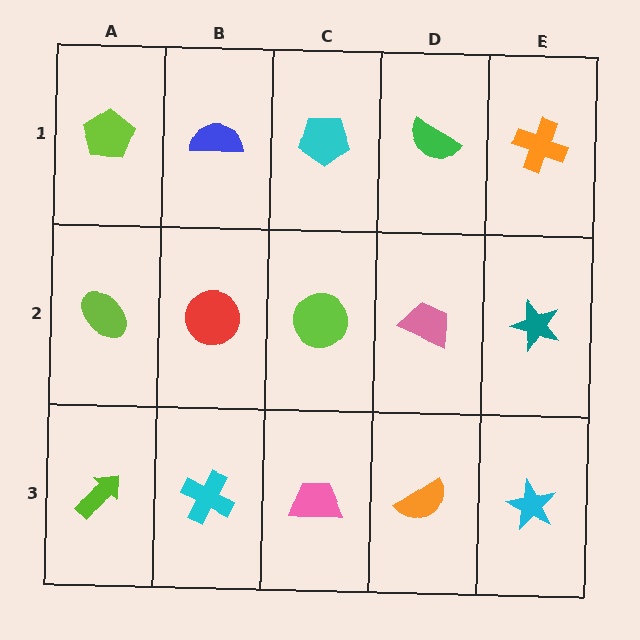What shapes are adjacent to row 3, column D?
A pink trapezoid (row 2, column D), a pink trapezoid (row 3, column C), a cyan star (row 3, column E).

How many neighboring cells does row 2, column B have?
4.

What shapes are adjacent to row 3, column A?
A lime ellipse (row 2, column A), a cyan cross (row 3, column B).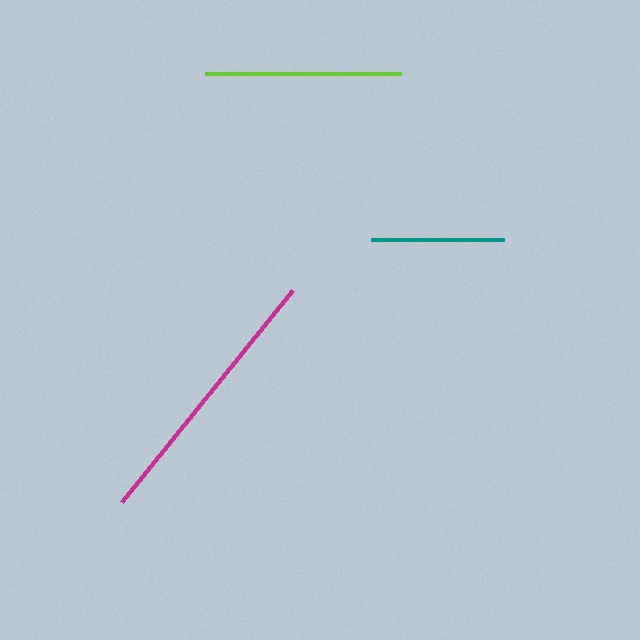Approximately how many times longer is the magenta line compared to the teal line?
The magenta line is approximately 2.1 times the length of the teal line.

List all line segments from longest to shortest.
From longest to shortest: magenta, lime, teal.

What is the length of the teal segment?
The teal segment is approximately 133 pixels long.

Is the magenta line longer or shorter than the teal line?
The magenta line is longer than the teal line.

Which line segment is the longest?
The magenta line is the longest at approximately 272 pixels.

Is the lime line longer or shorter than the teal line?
The lime line is longer than the teal line.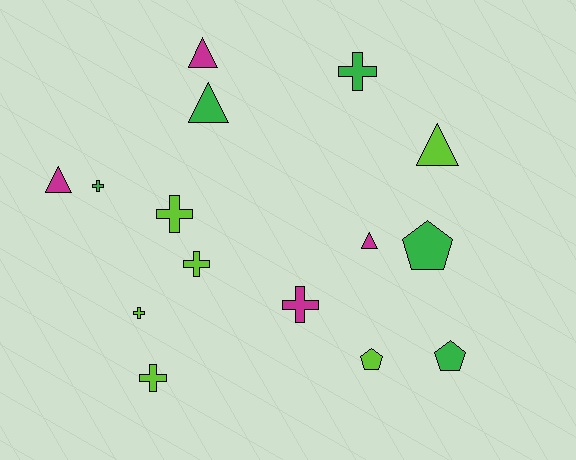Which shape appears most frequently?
Cross, with 7 objects.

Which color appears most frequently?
Lime, with 6 objects.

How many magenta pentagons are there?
There are no magenta pentagons.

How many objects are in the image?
There are 15 objects.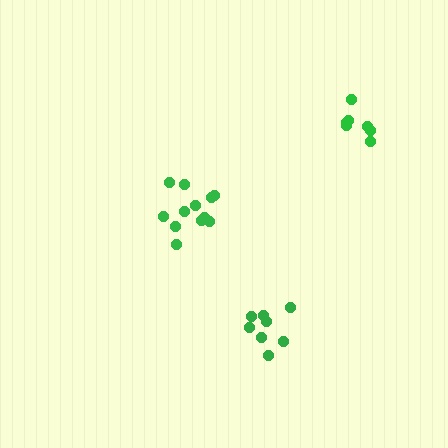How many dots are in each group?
Group 1: 8 dots, Group 2: 7 dots, Group 3: 12 dots (27 total).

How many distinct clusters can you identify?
There are 3 distinct clusters.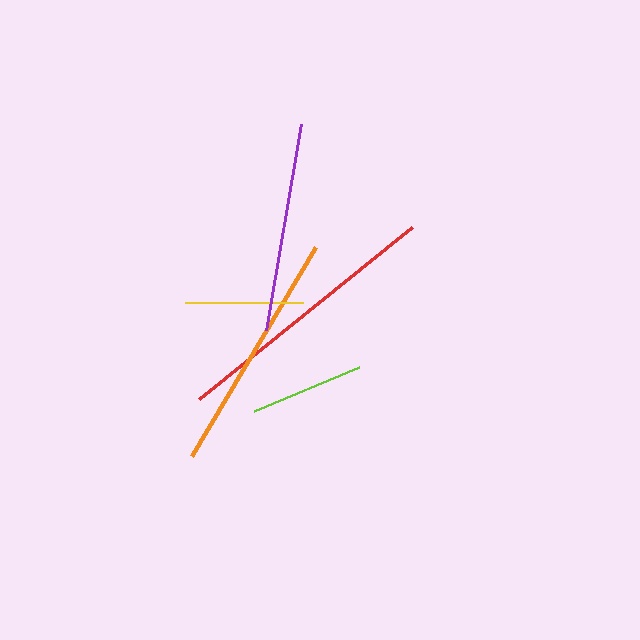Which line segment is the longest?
The red line is the longest at approximately 274 pixels.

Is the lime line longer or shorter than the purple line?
The purple line is longer than the lime line.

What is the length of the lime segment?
The lime segment is approximately 114 pixels long.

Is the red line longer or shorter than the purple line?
The red line is longer than the purple line.